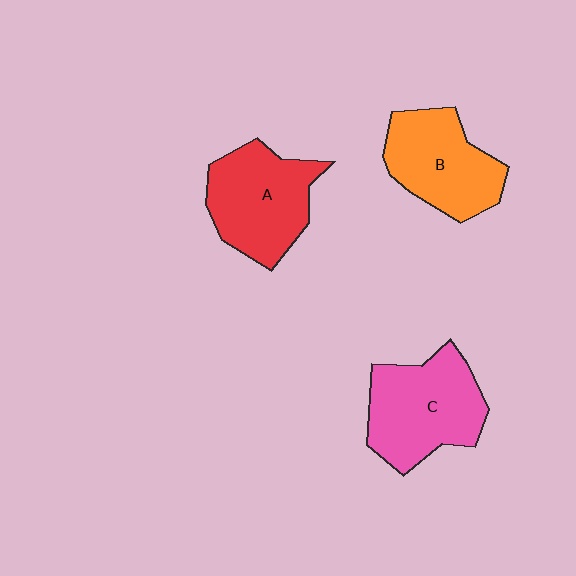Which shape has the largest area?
Shape C (pink).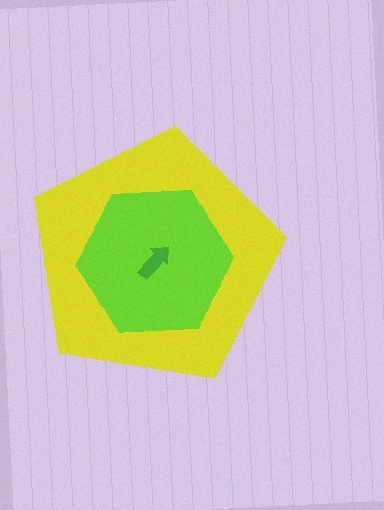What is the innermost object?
The green arrow.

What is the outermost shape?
The yellow pentagon.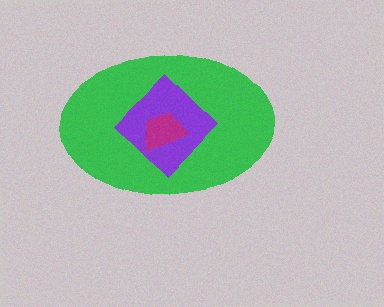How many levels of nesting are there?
3.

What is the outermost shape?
The green ellipse.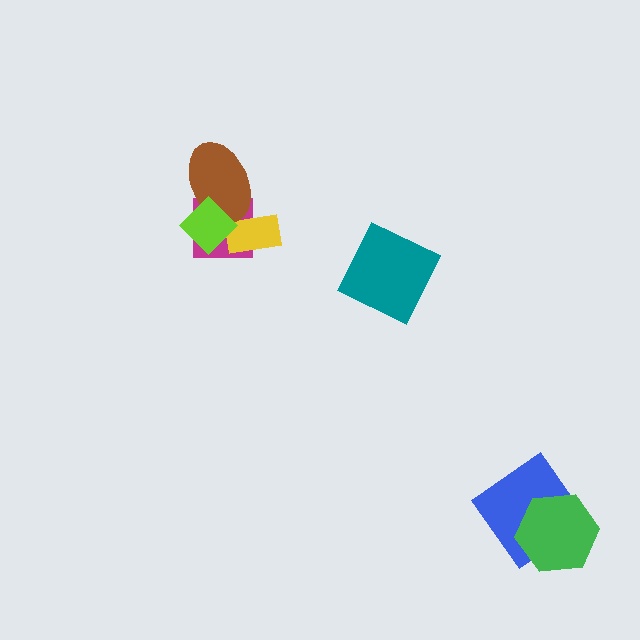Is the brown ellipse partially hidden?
Yes, it is partially covered by another shape.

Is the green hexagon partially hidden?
No, no other shape covers it.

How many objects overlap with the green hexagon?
1 object overlaps with the green hexagon.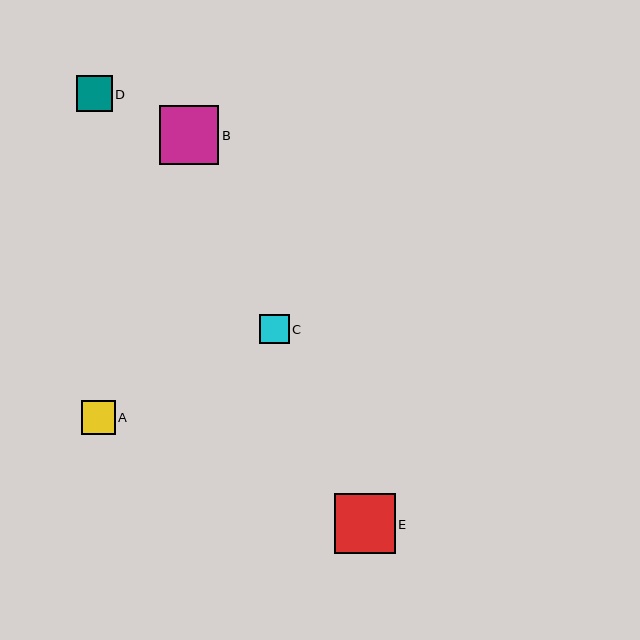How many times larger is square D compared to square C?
Square D is approximately 1.2 times the size of square C.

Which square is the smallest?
Square C is the smallest with a size of approximately 30 pixels.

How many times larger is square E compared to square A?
Square E is approximately 1.8 times the size of square A.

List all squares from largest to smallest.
From largest to smallest: E, B, D, A, C.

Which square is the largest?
Square E is the largest with a size of approximately 61 pixels.